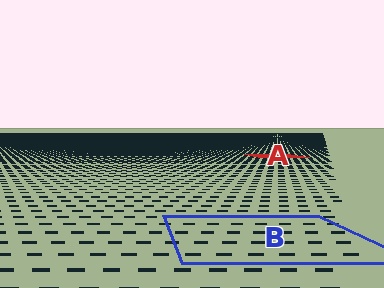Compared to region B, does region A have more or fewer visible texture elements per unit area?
Region A has more texture elements per unit area — they are packed more densely because it is farther away.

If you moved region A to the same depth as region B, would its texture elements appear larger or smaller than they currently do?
They would appear larger. At a closer depth, the same texture elements are projected at a bigger on-screen size.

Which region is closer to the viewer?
Region B is closer. The texture elements there are larger and more spread out.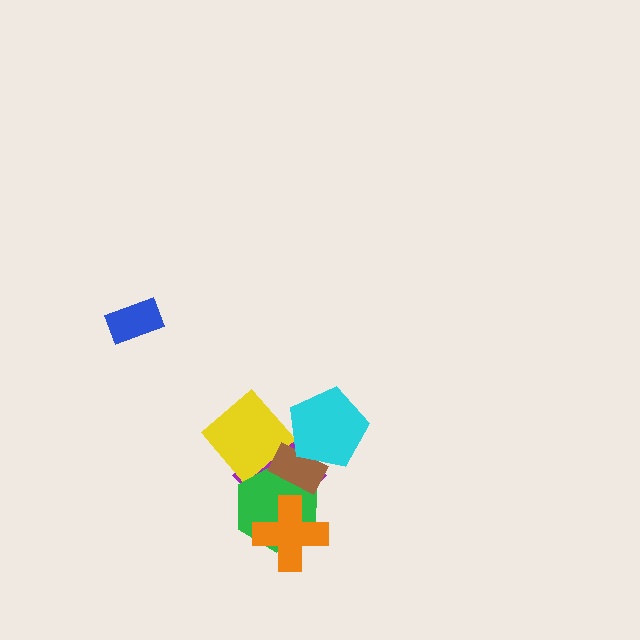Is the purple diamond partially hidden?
Yes, it is partially covered by another shape.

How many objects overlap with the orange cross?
2 objects overlap with the orange cross.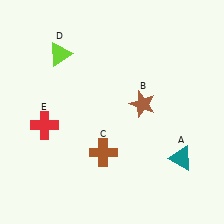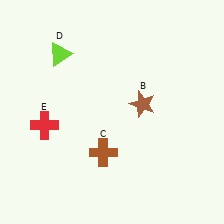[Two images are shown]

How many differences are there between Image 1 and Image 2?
There is 1 difference between the two images.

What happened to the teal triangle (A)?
The teal triangle (A) was removed in Image 2. It was in the bottom-right area of Image 1.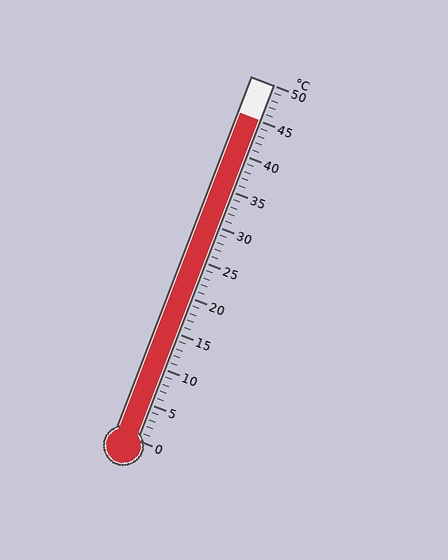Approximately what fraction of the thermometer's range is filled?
The thermometer is filled to approximately 90% of its range.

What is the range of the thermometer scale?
The thermometer scale ranges from 0°C to 50°C.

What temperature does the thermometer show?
The thermometer shows approximately 45°C.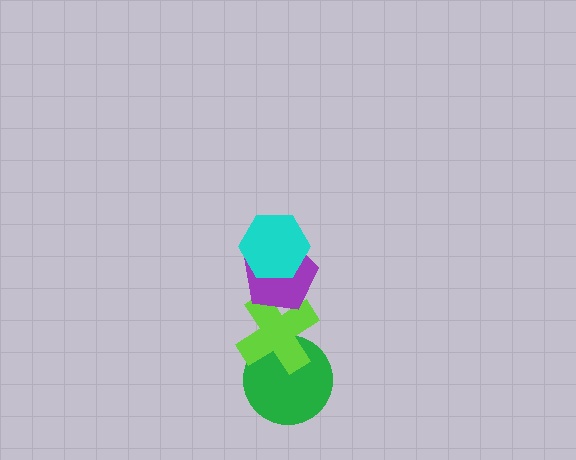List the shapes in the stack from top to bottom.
From top to bottom: the cyan hexagon, the purple pentagon, the lime cross, the green circle.